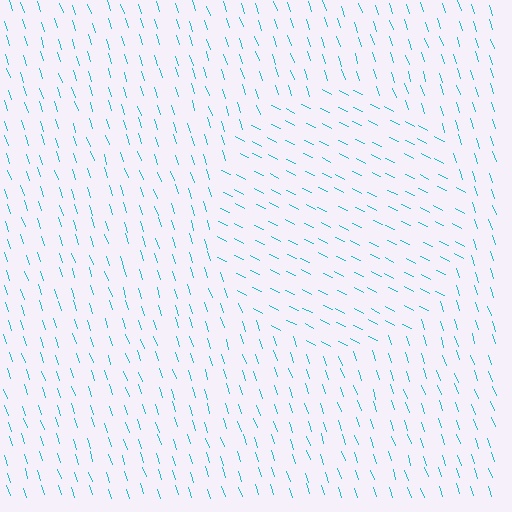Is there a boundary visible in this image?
Yes, there is a texture boundary formed by a change in line orientation.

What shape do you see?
I see a circle.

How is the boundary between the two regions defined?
The boundary is defined purely by a change in line orientation (approximately 45 degrees difference). All lines are the same color and thickness.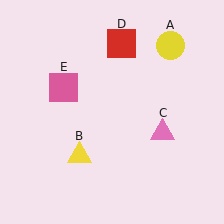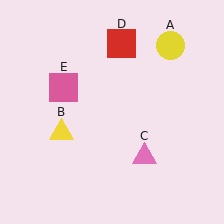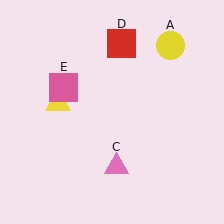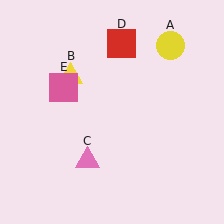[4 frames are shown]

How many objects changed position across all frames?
2 objects changed position: yellow triangle (object B), pink triangle (object C).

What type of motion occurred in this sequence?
The yellow triangle (object B), pink triangle (object C) rotated clockwise around the center of the scene.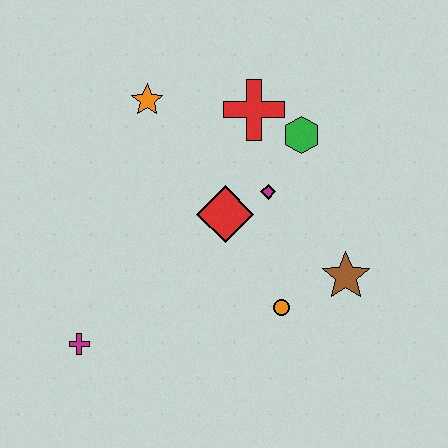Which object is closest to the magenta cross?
The red diamond is closest to the magenta cross.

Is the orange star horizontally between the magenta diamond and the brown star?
No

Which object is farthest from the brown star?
The magenta cross is farthest from the brown star.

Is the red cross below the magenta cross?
No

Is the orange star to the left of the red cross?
Yes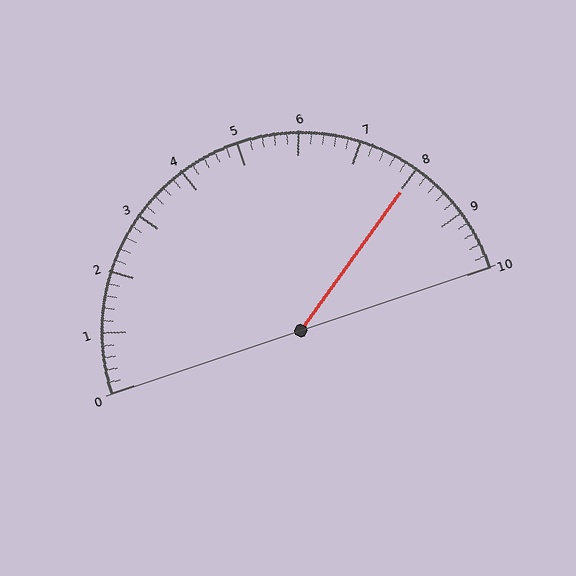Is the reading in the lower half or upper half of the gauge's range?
The reading is in the upper half of the range (0 to 10).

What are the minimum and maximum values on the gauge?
The gauge ranges from 0 to 10.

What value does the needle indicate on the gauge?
The needle indicates approximately 8.0.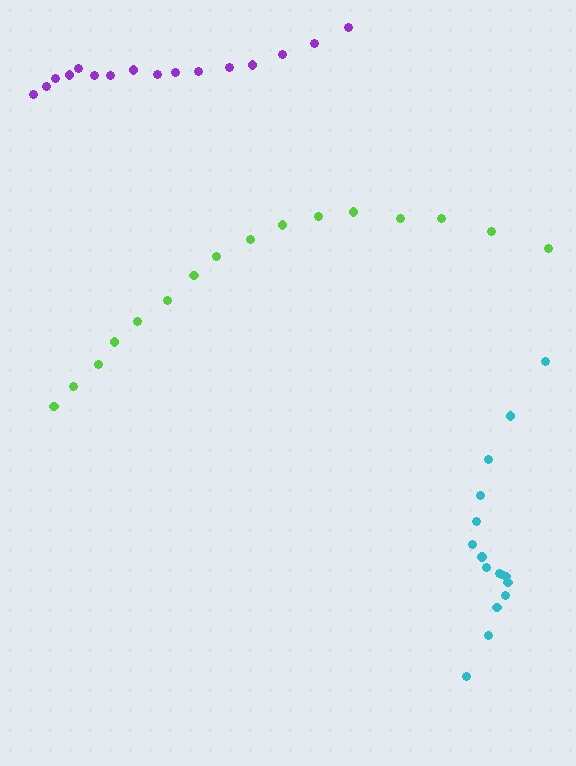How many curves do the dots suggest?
There are 3 distinct paths.